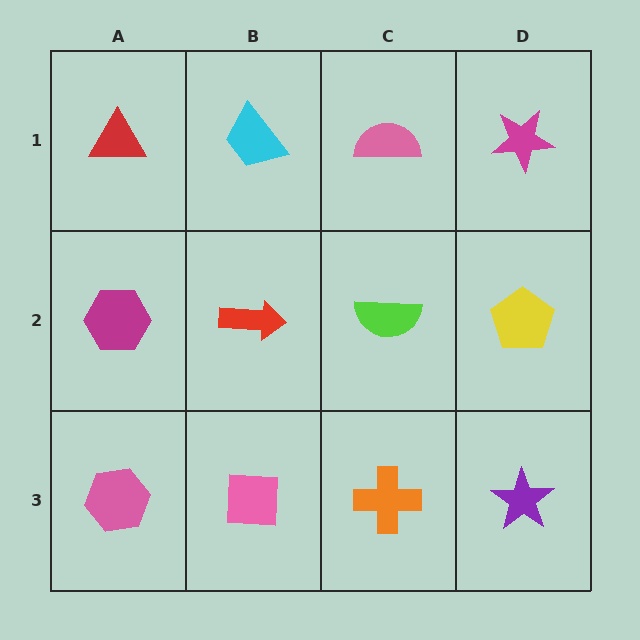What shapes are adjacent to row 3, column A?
A magenta hexagon (row 2, column A), a pink square (row 3, column B).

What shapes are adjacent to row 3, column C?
A lime semicircle (row 2, column C), a pink square (row 3, column B), a purple star (row 3, column D).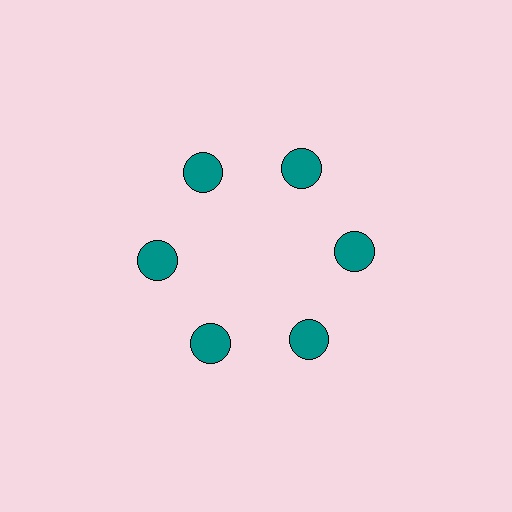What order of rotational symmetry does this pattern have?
This pattern has 6-fold rotational symmetry.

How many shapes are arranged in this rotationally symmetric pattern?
There are 6 shapes, arranged in 6 groups of 1.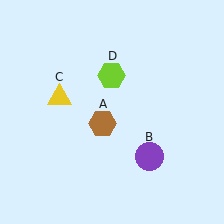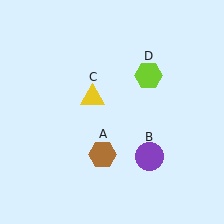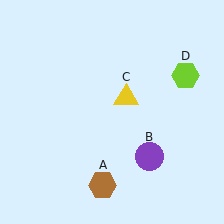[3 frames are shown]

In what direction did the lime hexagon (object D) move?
The lime hexagon (object D) moved right.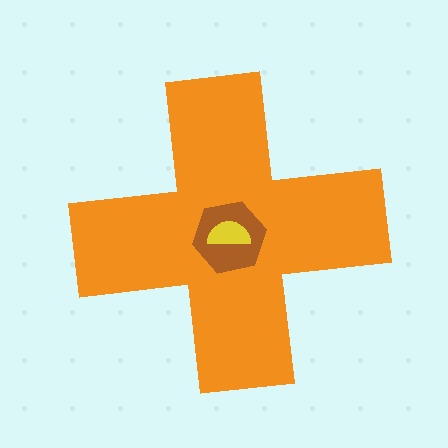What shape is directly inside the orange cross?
The brown hexagon.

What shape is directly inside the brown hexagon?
The yellow semicircle.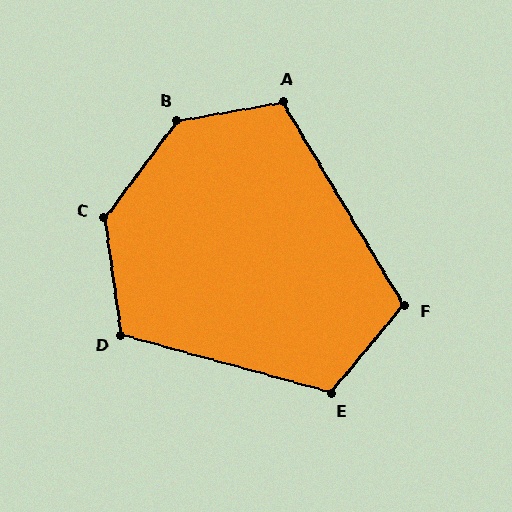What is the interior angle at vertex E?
Approximately 114 degrees (obtuse).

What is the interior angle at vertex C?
Approximately 135 degrees (obtuse).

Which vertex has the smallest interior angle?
F, at approximately 109 degrees.